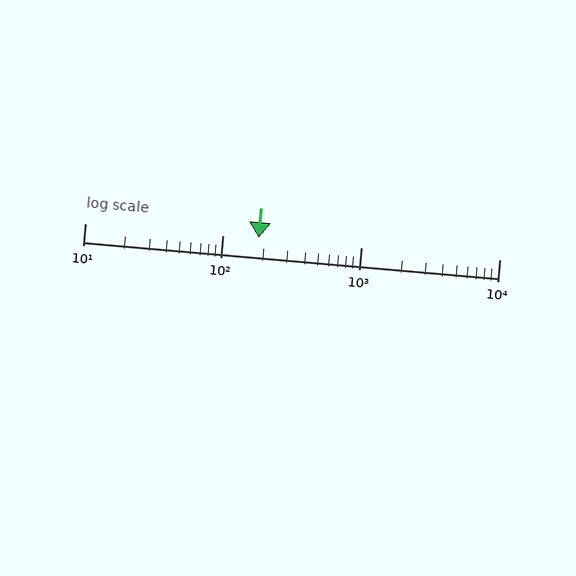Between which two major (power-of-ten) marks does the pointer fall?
The pointer is between 100 and 1000.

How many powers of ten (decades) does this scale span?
The scale spans 3 decades, from 10 to 10000.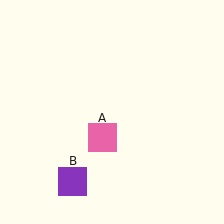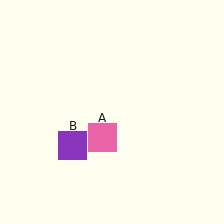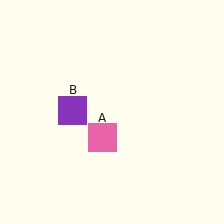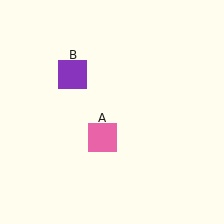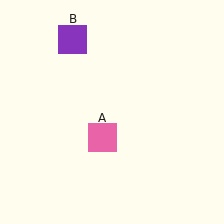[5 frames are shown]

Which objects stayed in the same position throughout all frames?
Pink square (object A) remained stationary.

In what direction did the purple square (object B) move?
The purple square (object B) moved up.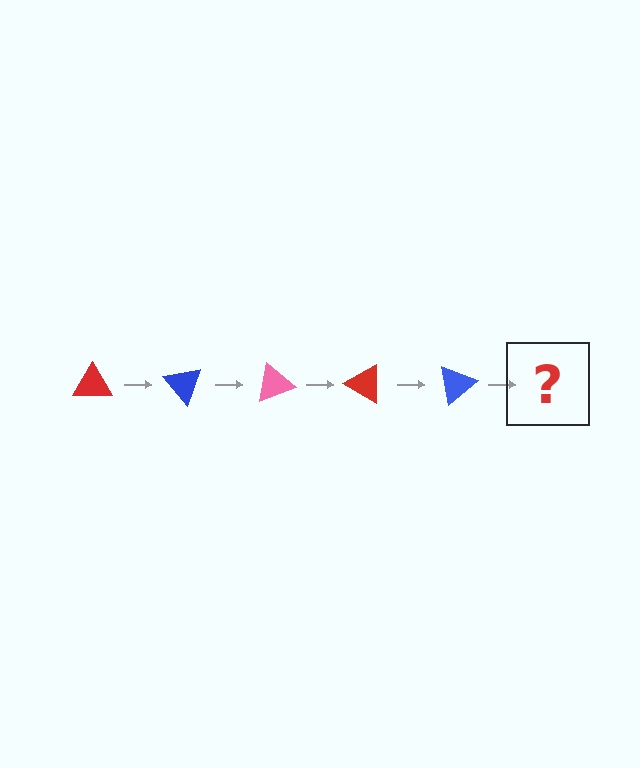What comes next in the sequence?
The next element should be a pink triangle, rotated 250 degrees from the start.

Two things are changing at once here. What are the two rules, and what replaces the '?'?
The two rules are that it rotates 50 degrees each step and the color cycles through red, blue, and pink. The '?' should be a pink triangle, rotated 250 degrees from the start.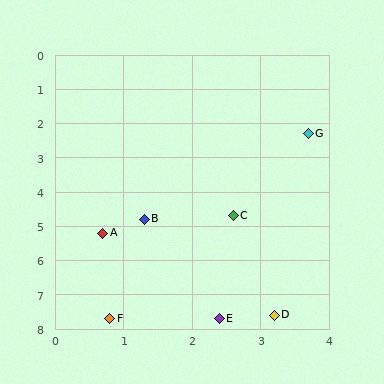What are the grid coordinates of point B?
Point B is at approximately (1.3, 4.8).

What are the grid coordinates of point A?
Point A is at approximately (0.7, 5.2).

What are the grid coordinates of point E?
Point E is at approximately (2.4, 7.7).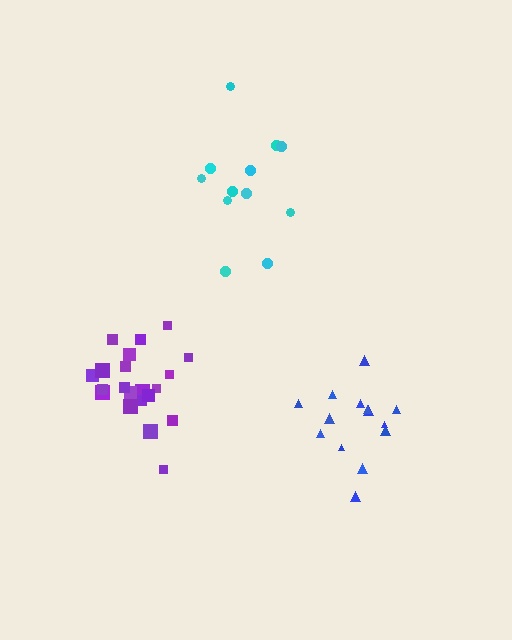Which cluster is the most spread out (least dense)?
Cyan.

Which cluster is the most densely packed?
Blue.